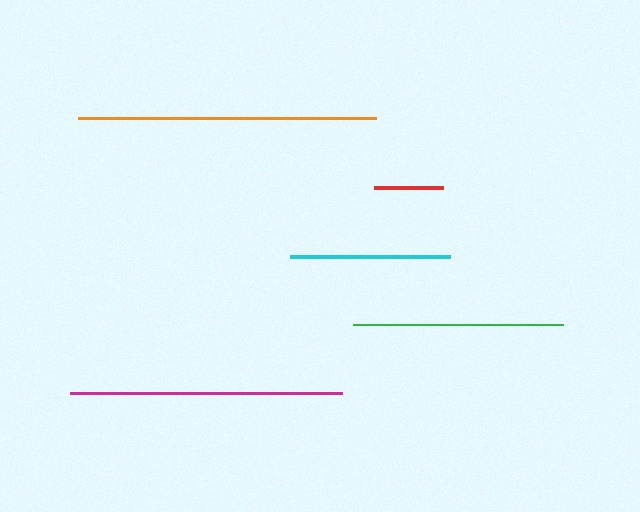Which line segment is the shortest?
The red line is the shortest at approximately 69 pixels.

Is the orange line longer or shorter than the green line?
The orange line is longer than the green line.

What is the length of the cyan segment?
The cyan segment is approximately 160 pixels long.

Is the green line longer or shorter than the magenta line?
The magenta line is longer than the green line.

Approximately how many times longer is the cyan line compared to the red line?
The cyan line is approximately 2.3 times the length of the red line.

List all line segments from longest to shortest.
From longest to shortest: orange, magenta, green, cyan, red.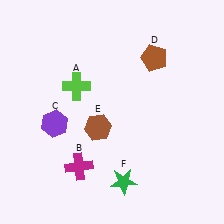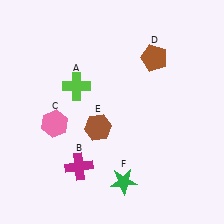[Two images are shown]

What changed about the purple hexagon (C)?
In Image 1, C is purple. In Image 2, it changed to pink.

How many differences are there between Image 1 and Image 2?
There is 1 difference between the two images.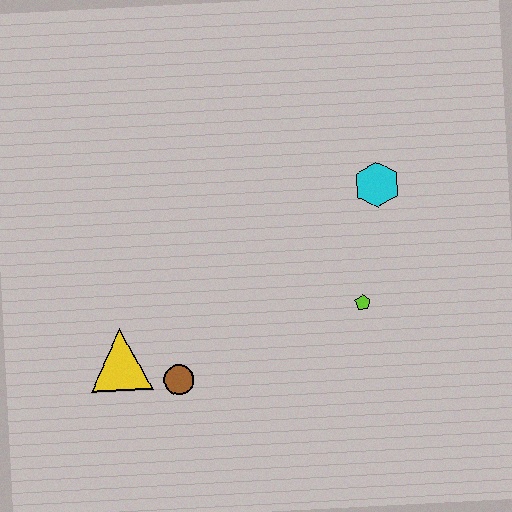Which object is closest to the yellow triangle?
The brown circle is closest to the yellow triangle.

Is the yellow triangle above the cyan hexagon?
No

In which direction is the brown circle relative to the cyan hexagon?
The brown circle is to the left of the cyan hexagon.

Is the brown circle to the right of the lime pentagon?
No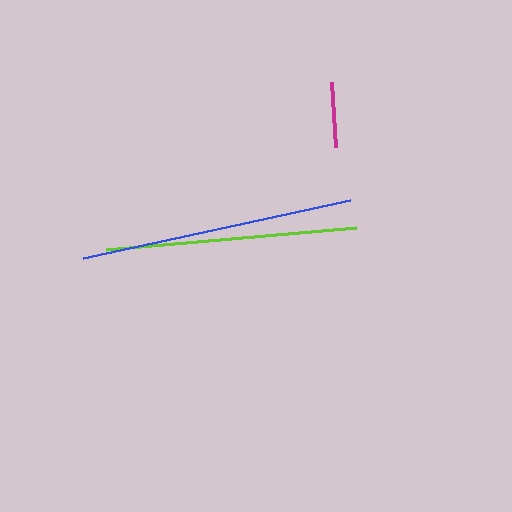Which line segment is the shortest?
The magenta line is the shortest at approximately 65 pixels.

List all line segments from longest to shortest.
From longest to shortest: blue, lime, magenta.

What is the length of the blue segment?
The blue segment is approximately 273 pixels long.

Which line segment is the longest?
The blue line is the longest at approximately 273 pixels.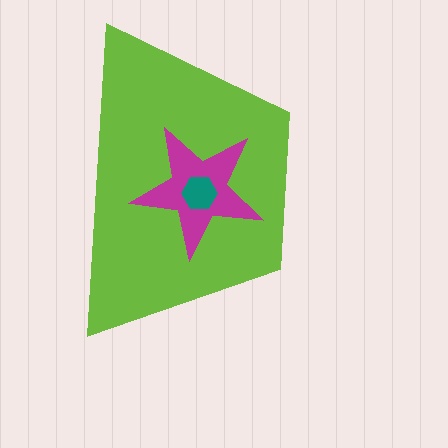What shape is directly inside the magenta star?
The teal hexagon.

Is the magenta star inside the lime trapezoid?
Yes.